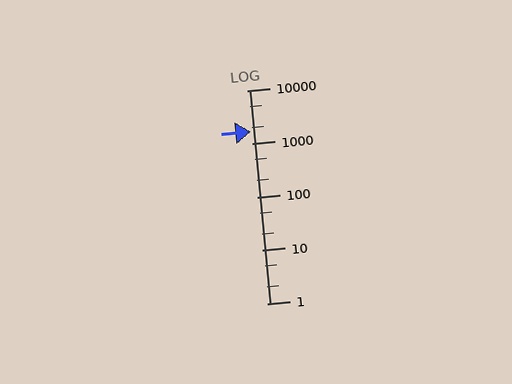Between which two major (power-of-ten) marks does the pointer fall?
The pointer is between 1000 and 10000.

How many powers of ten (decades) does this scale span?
The scale spans 4 decades, from 1 to 10000.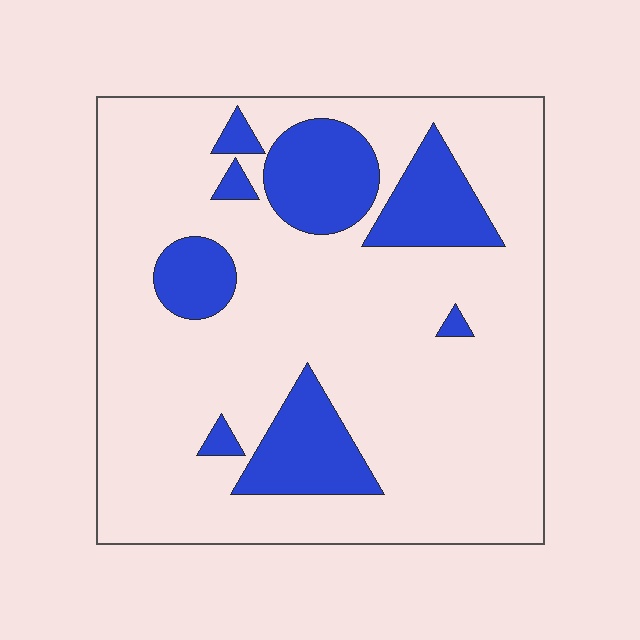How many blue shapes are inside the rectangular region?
8.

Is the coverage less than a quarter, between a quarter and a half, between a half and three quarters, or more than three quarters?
Less than a quarter.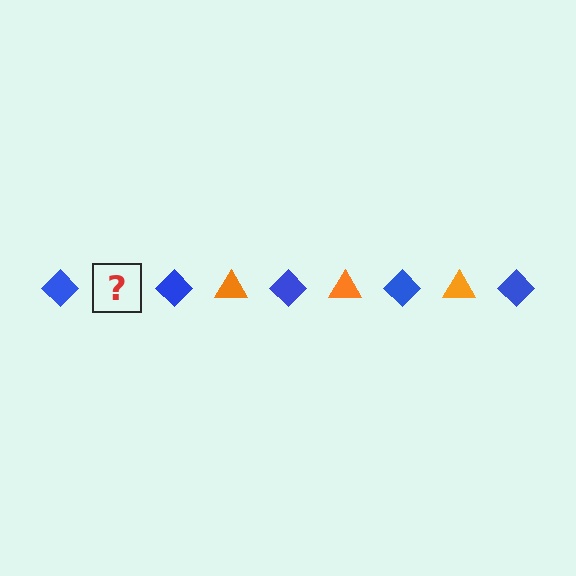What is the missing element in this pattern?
The missing element is an orange triangle.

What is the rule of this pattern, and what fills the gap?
The rule is that the pattern alternates between blue diamond and orange triangle. The gap should be filled with an orange triangle.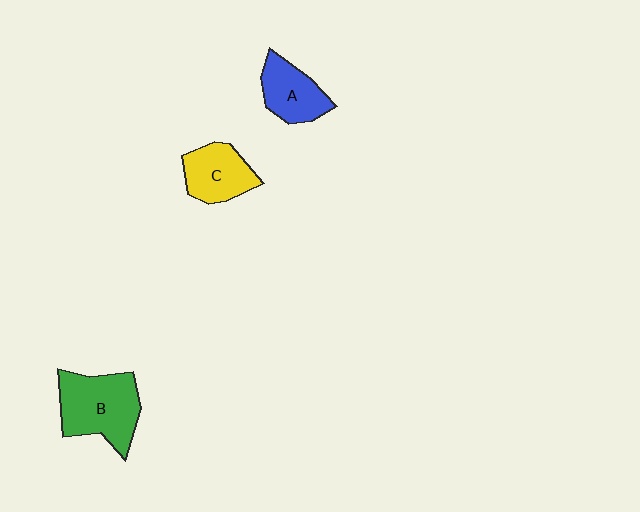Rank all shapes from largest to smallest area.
From largest to smallest: B (green), C (yellow), A (blue).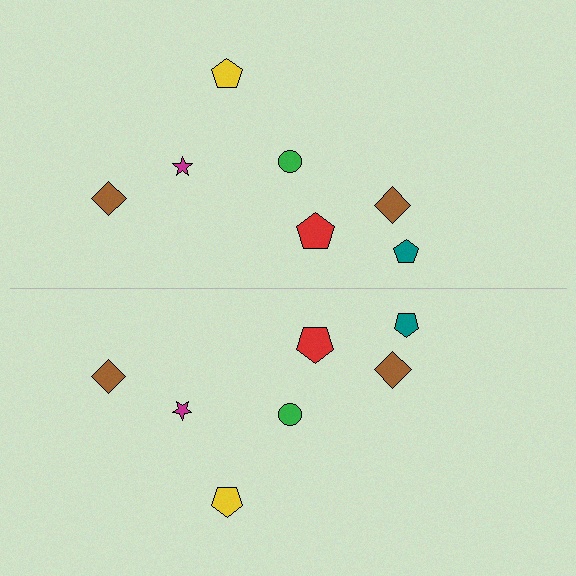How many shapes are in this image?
There are 14 shapes in this image.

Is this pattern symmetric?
Yes, this pattern has bilateral (reflection) symmetry.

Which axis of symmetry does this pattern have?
The pattern has a horizontal axis of symmetry running through the center of the image.